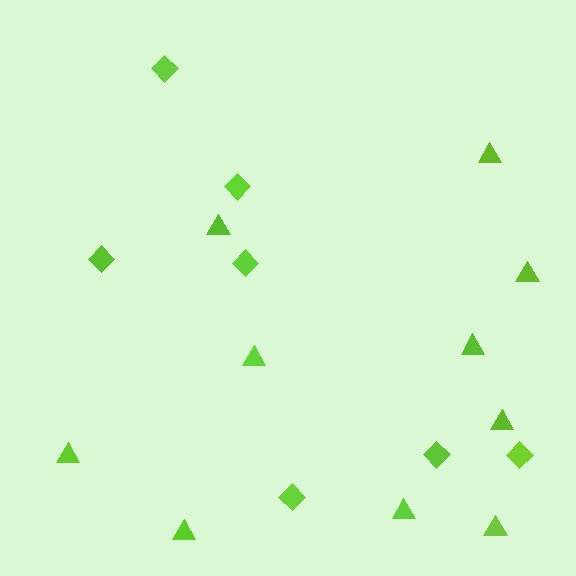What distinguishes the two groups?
There are 2 groups: one group of diamonds (7) and one group of triangles (10).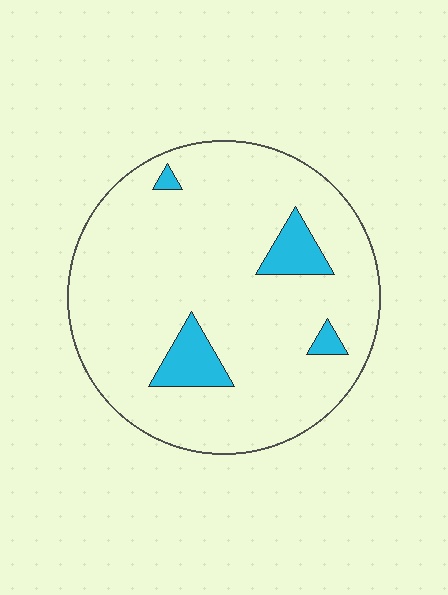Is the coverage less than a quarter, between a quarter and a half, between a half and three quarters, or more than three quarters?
Less than a quarter.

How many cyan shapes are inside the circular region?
4.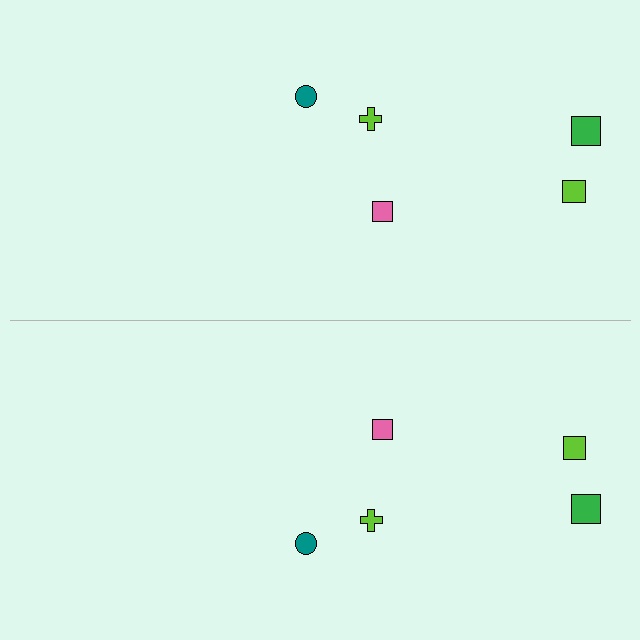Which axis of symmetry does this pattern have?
The pattern has a horizontal axis of symmetry running through the center of the image.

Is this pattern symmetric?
Yes, this pattern has bilateral (reflection) symmetry.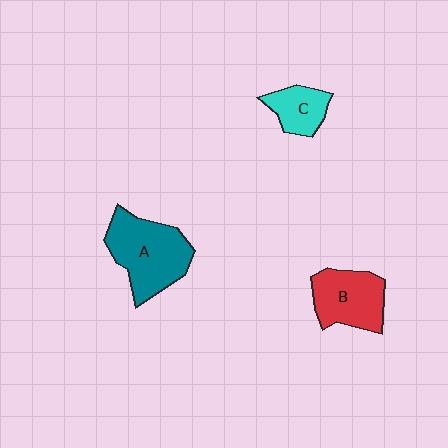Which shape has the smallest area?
Shape C (cyan).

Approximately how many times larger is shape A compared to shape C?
Approximately 2.2 times.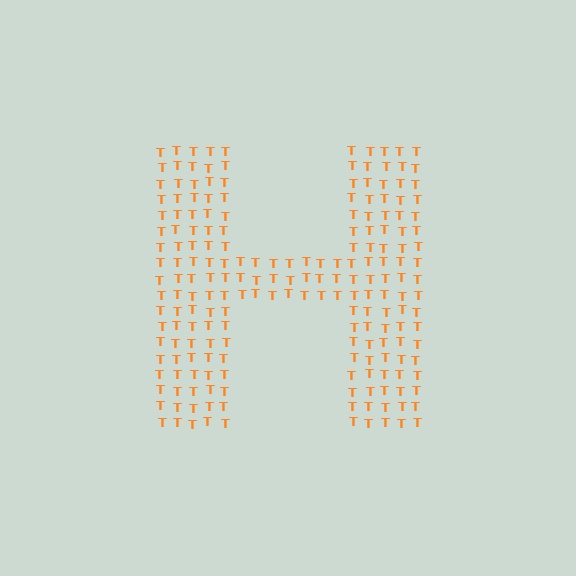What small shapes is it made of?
It is made of small letter T's.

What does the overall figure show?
The overall figure shows the letter H.